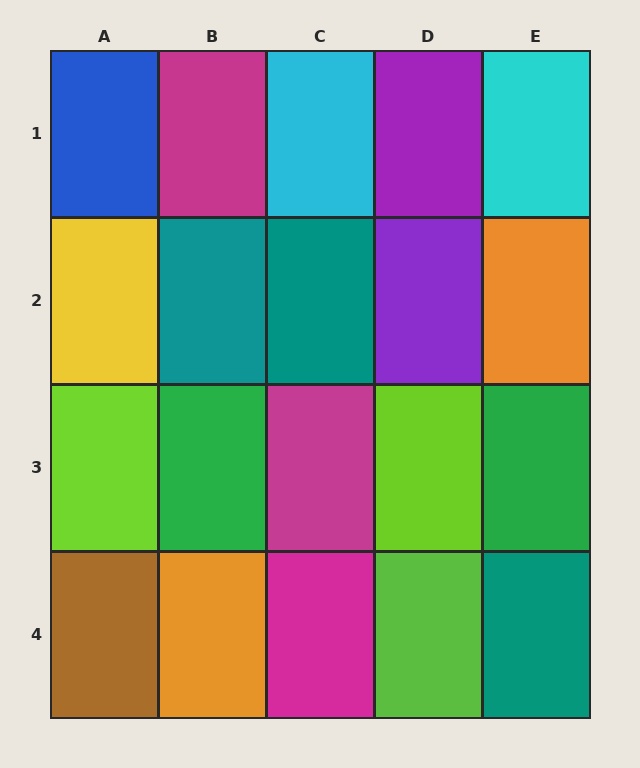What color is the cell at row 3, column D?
Lime.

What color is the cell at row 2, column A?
Yellow.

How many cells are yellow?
1 cell is yellow.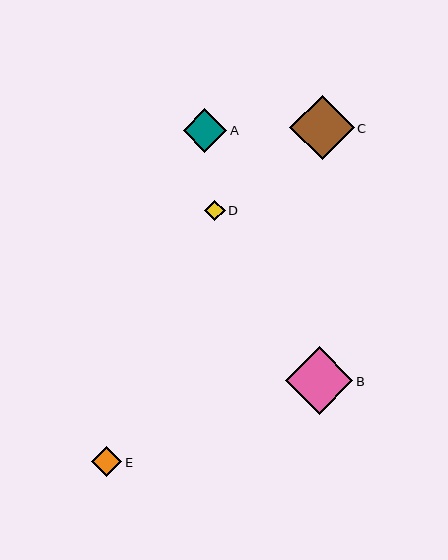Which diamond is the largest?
Diamond B is the largest with a size of approximately 67 pixels.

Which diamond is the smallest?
Diamond D is the smallest with a size of approximately 21 pixels.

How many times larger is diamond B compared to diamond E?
Diamond B is approximately 2.2 times the size of diamond E.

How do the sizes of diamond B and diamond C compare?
Diamond B and diamond C are approximately the same size.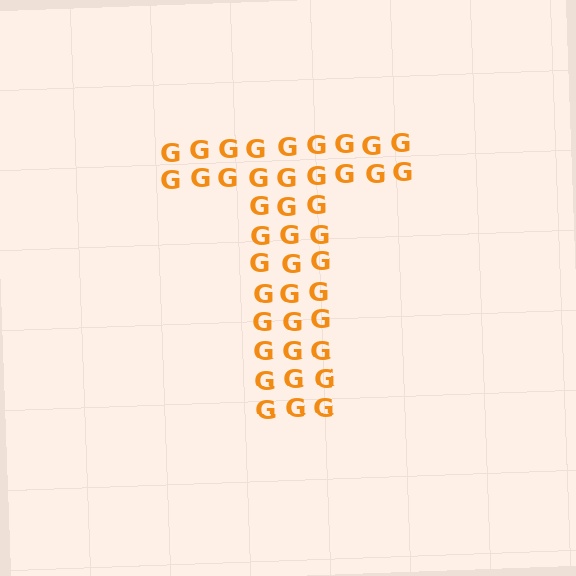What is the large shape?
The large shape is the letter T.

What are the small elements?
The small elements are letter G's.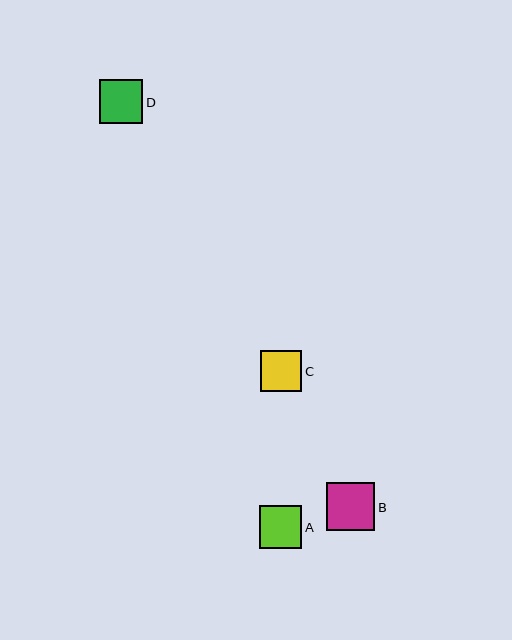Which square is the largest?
Square B is the largest with a size of approximately 48 pixels.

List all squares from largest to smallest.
From largest to smallest: B, D, A, C.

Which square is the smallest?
Square C is the smallest with a size of approximately 41 pixels.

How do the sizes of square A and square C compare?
Square A and square C are approximately the same size.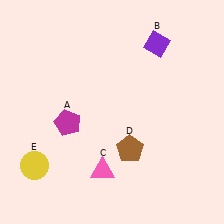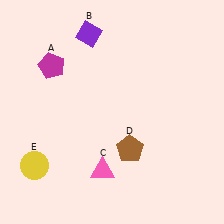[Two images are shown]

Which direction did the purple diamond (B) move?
The purple diamond (B) moved left.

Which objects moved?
The objects that moved are: the magenta pentagon (A), the purple diamond (B).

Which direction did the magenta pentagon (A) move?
The magenta pentagon (A) moved up.